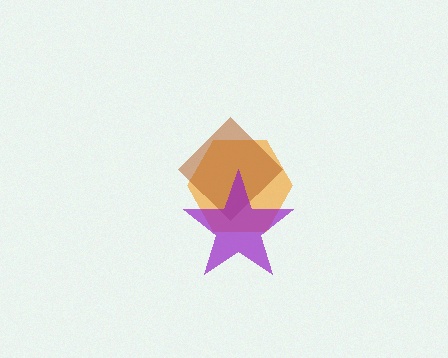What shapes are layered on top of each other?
The layered shapes are: an orange hexagon, a brown diamond, a purple star.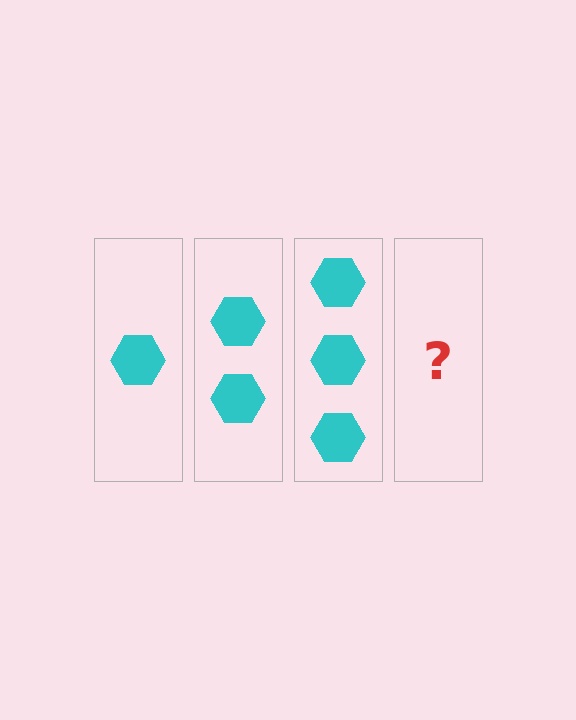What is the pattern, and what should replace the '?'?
The pattern is that each step adds one more hexagon. The '?' should be 4 hexagons.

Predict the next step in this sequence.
The next step is 4 hexagons.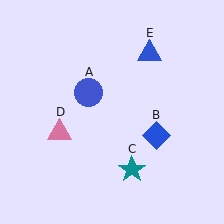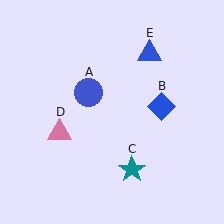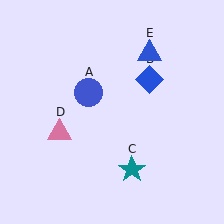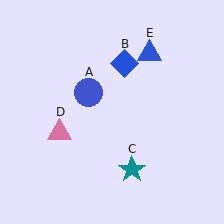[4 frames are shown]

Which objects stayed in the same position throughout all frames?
Blue circle (object A) and teal star (object C) and pink triangle (object D) and blue triangle (object E) remained stationary.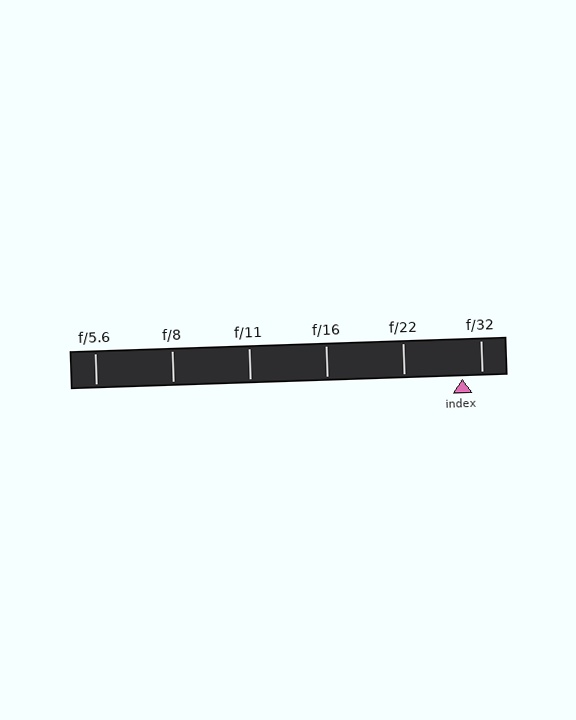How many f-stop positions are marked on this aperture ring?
There are 6 f-stop positions marked.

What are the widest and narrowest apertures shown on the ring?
The widest aperture shown is f/5.6 and the narrowest is f/32.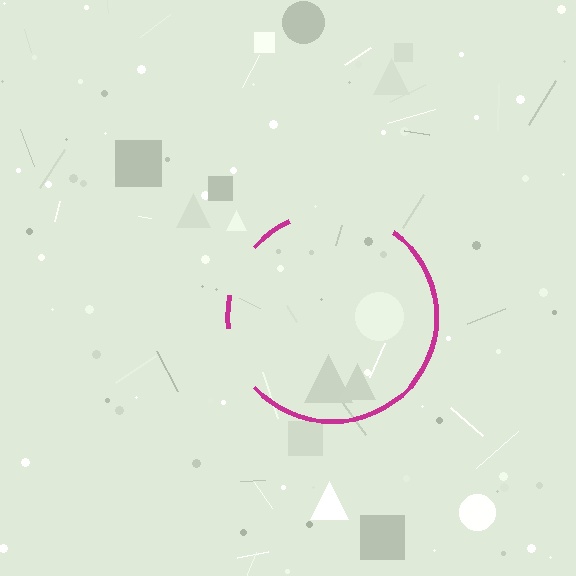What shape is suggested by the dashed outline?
The dashed outline suggests a circle.